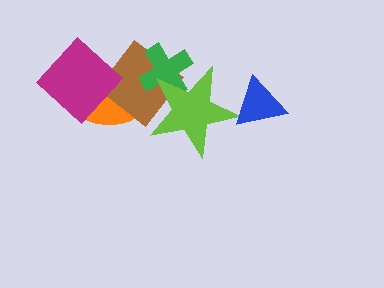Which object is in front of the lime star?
The blue triangle is in front of the lime star.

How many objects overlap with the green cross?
2 objects overlap with the green cross.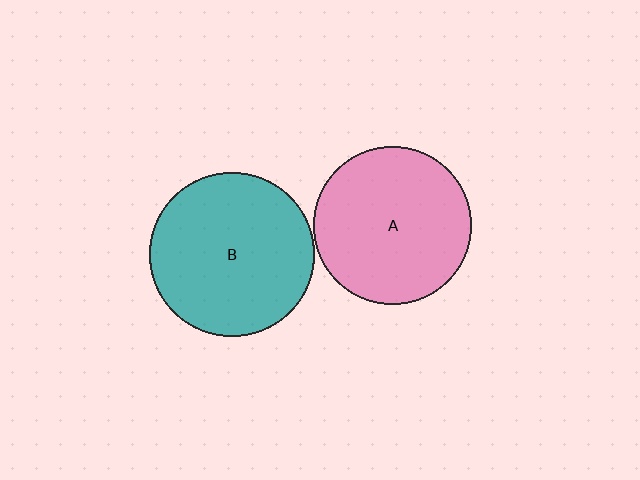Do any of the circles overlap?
No, none of the circles overlap.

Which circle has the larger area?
Circle B (teal).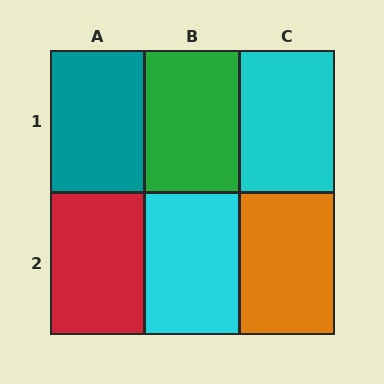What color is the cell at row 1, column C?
Cyan.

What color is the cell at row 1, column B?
Green.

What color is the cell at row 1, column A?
Teal.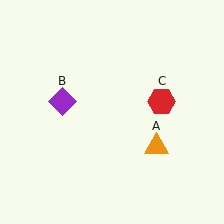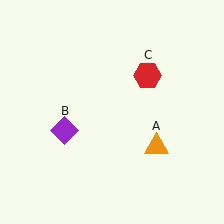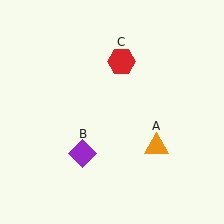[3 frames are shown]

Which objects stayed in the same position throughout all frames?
Orange triangle (object A) remained stationary.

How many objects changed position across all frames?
2 objects changed position: purple diamond (object B), red hexagon (object C).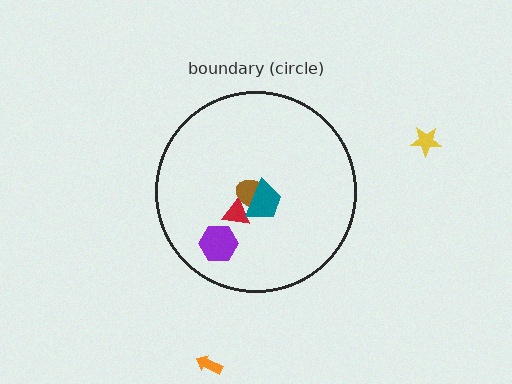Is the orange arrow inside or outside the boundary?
Outside.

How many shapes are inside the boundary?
4 inside, 2 outside.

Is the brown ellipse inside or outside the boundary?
Inside.